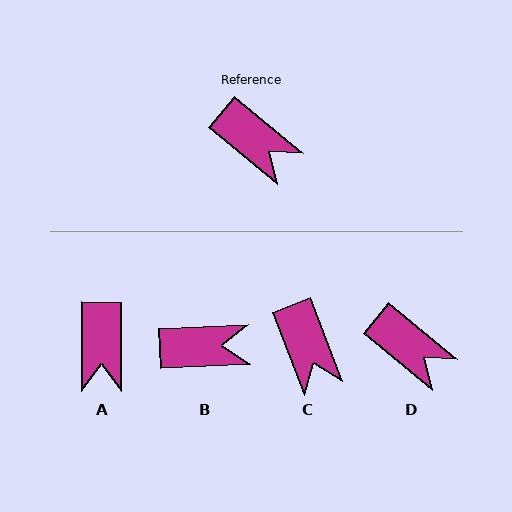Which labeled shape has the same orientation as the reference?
D.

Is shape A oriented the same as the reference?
No, it is off by about 51 degrees.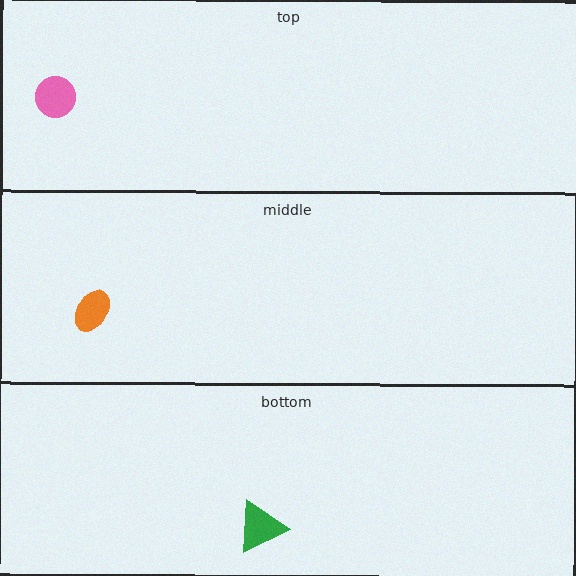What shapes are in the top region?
The pink circle.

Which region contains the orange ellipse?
The middle region.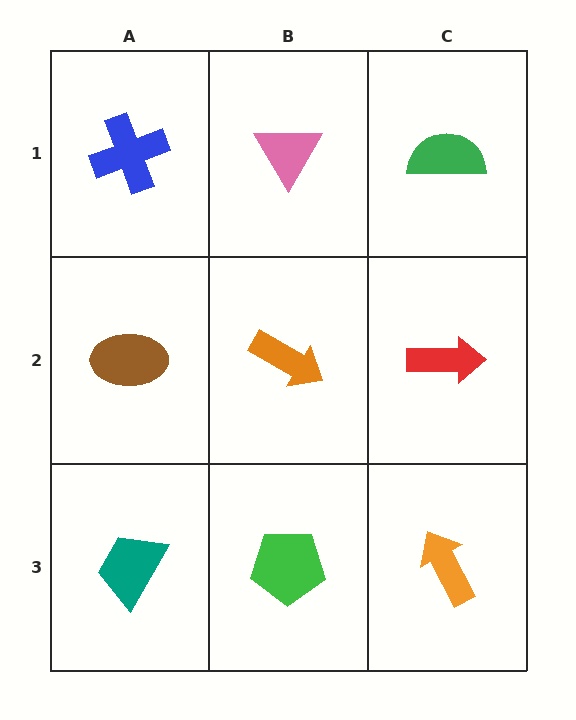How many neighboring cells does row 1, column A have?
2.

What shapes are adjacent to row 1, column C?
A red arrow (row 2, column C), a pink triangle (row 1, column B).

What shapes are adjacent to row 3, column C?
A red arrow (row 2, column C), a green pentagon (row 3, column B).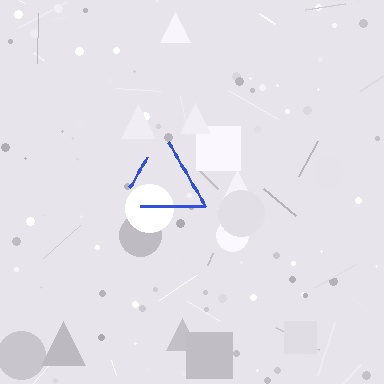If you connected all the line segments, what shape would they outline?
They would outline a triangle.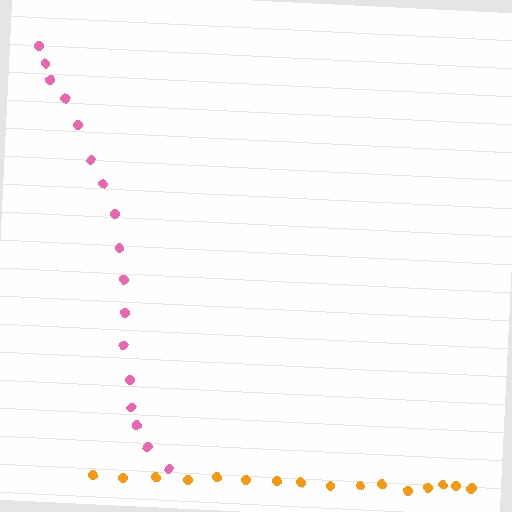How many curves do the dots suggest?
There are 2 distinct paths.